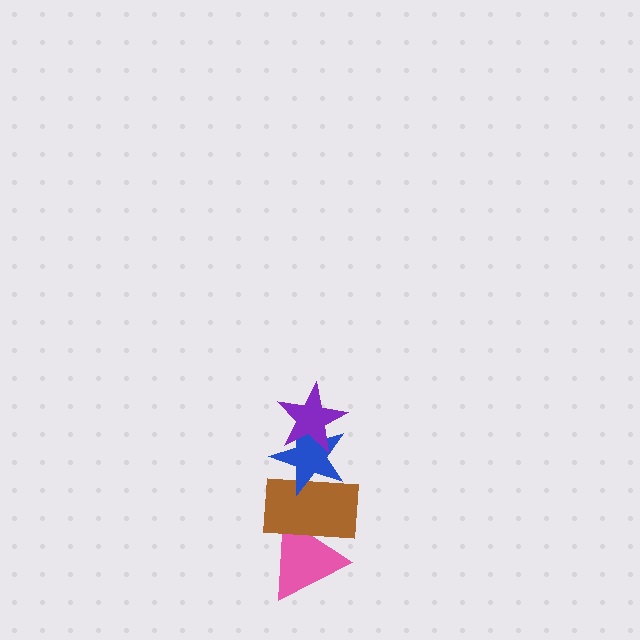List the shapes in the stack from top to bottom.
From top to bottom: the purple star, the blue star, the brown rectangle, the pink triangle.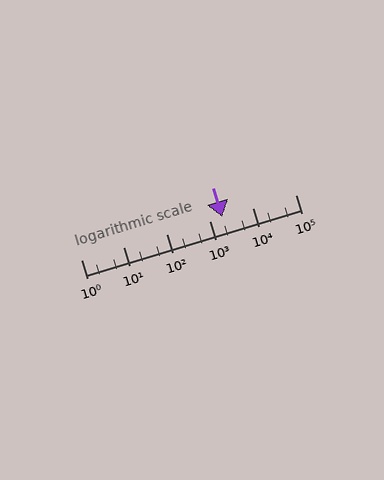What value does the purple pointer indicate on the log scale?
The pointer indicates approximately 2000.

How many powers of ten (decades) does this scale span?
The scale spans 5 decades, from 1 to 100000.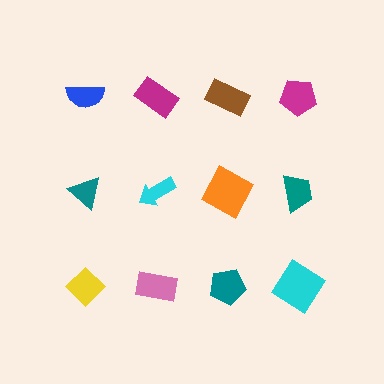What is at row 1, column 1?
A blue semicircle.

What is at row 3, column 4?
A cyan diamond.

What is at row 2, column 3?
An orange square.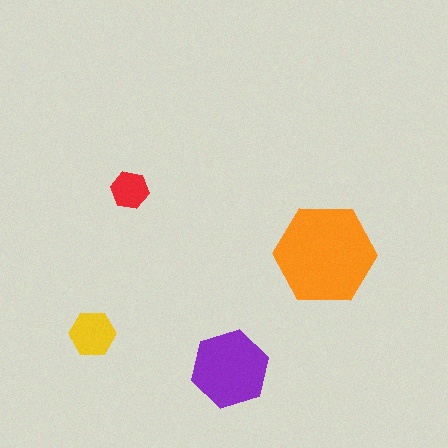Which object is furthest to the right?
The orange hexagon is rightmost.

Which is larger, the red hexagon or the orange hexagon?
The orange one.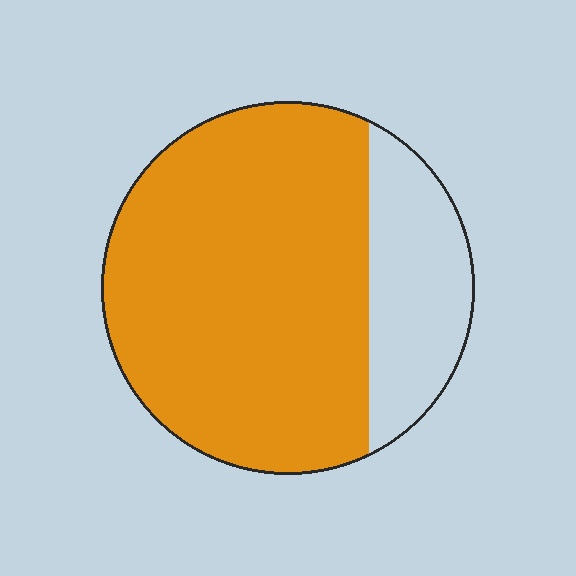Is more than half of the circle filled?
Yes.